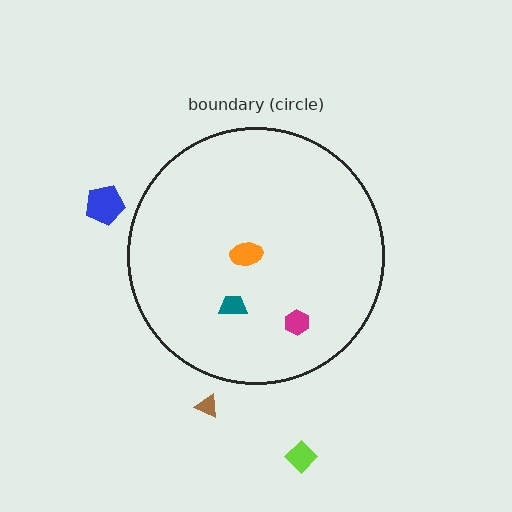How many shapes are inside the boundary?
3 inside, 3 outside.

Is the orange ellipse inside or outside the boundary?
Inside.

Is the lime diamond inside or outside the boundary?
Outside.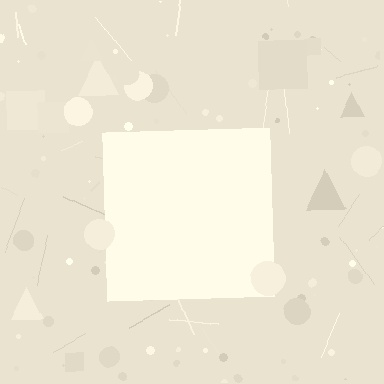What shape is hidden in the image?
A square is hidden in the image.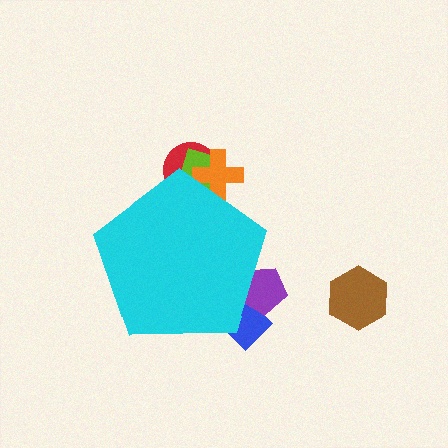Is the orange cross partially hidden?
Yes, the orange cross is partially hidden behind the cyan pentagon.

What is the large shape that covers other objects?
A cyan pentagon.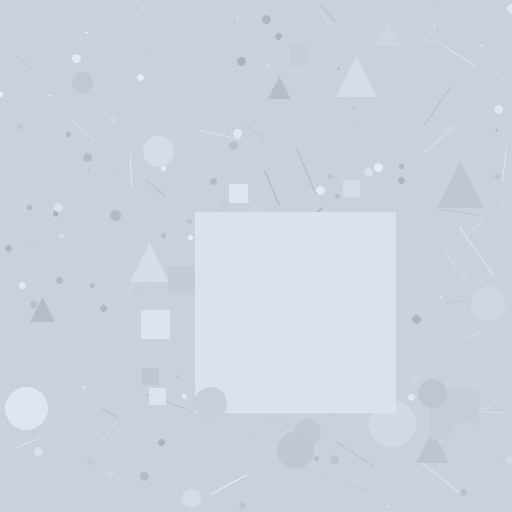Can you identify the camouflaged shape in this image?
The camouflaged shape is a square.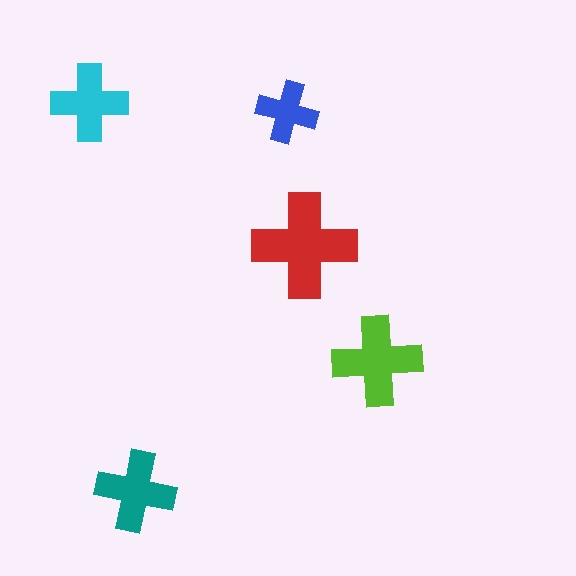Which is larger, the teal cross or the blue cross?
The teal one.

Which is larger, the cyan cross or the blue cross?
The cyan one.